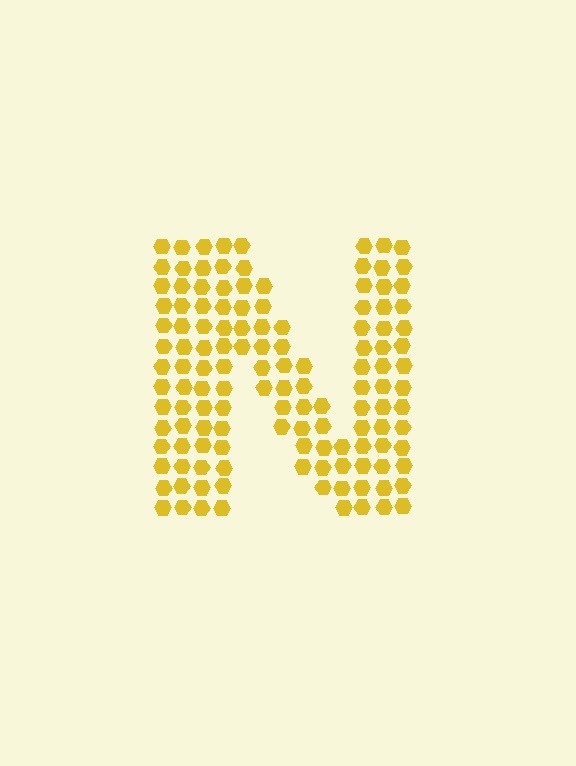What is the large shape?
The large shape is the letter N.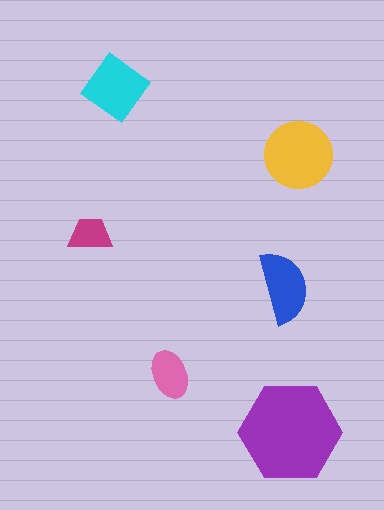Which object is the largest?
The purple hexagon.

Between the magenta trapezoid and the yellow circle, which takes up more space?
The yellow circle.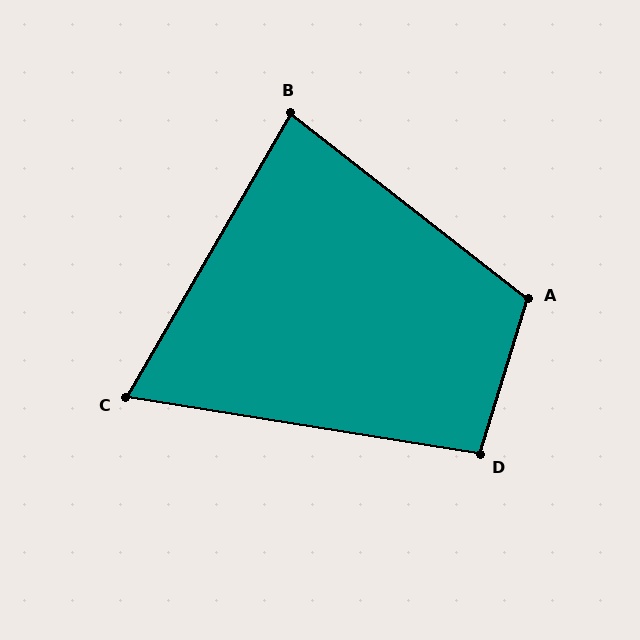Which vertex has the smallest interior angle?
C, at approximately 69 degrees.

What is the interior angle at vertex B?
Approximately 82 degrees (acute).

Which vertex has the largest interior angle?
A, at approximately 111 degrees.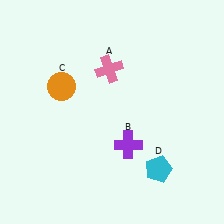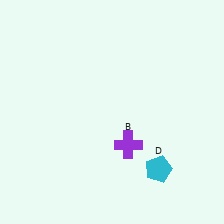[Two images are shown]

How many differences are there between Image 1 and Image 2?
There are 2 differences between the two images.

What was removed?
The orange circle (C), the pink cross (A) were removed in Image 2.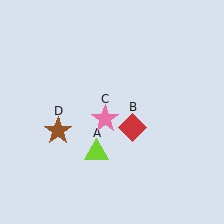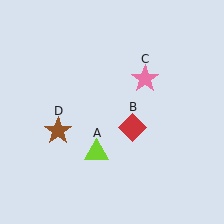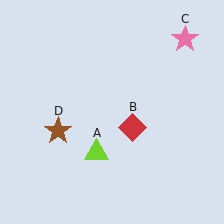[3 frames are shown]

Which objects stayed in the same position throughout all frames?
Lime triangle (object A) and red diamond (object B) and brown star (object D) remained stationary.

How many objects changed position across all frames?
1 object changed position: pink star (object C).